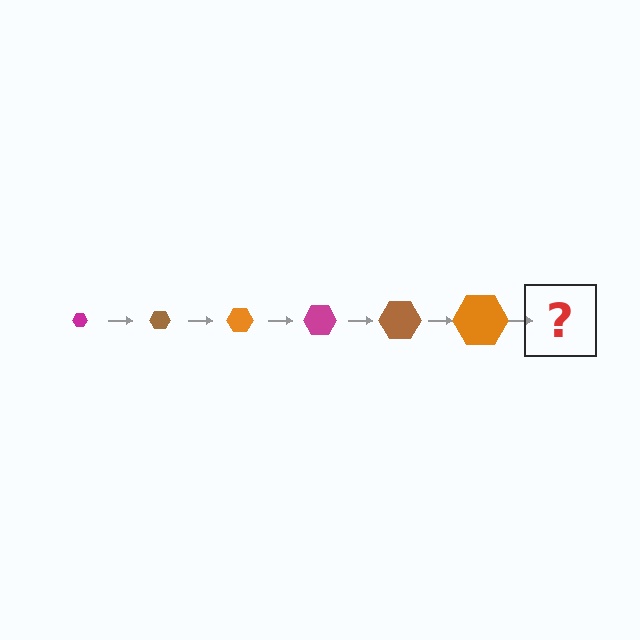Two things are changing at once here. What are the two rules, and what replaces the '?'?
The two rules are that the hexagon grows larger each step and the color cycles through magenta, brown, and orange. The '?' should be a magenta hexagon, larger than the previous one.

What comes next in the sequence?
The next element should be a magenta hexagon, larger than the previous one.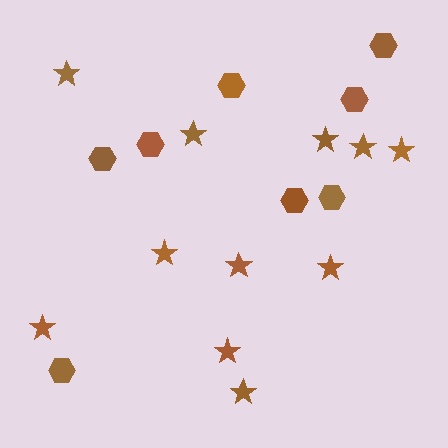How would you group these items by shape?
There are 2 groups: one group of hexagons (8) and one group of stars (11).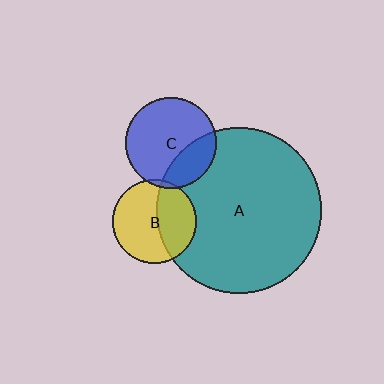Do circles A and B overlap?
Yes.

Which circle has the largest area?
Circle A (teal).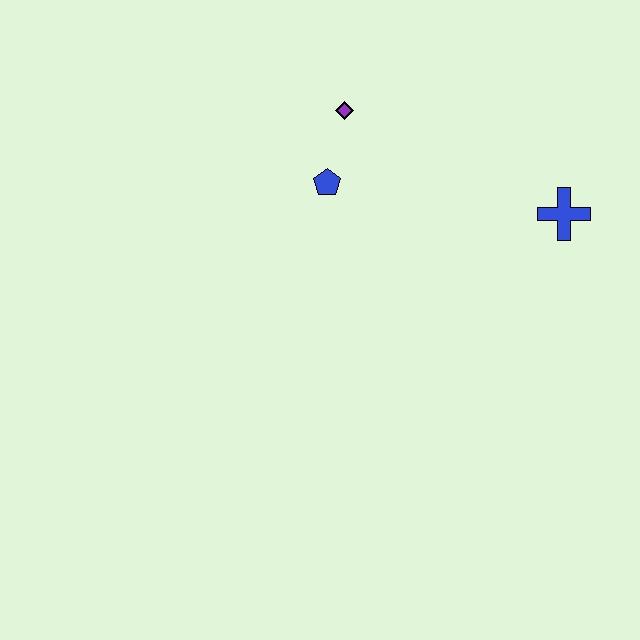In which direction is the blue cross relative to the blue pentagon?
The blue cross is to the right of the blue pentagon.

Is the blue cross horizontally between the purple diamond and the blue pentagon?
No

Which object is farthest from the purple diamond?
The blue cross is farthest from the purple diamond.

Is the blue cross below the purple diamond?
Yes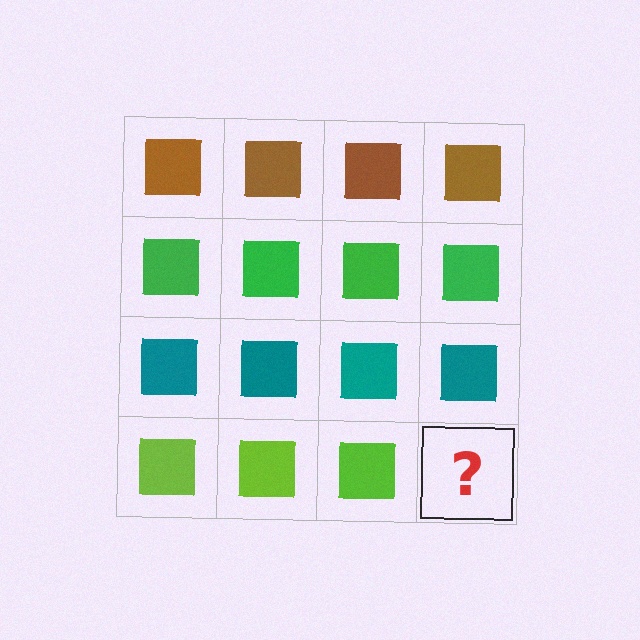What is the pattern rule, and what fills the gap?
The rule is that each row has a consistent color. The gap should be filled with a lime square.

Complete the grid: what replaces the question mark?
The question mark should be replaced with a lime square.